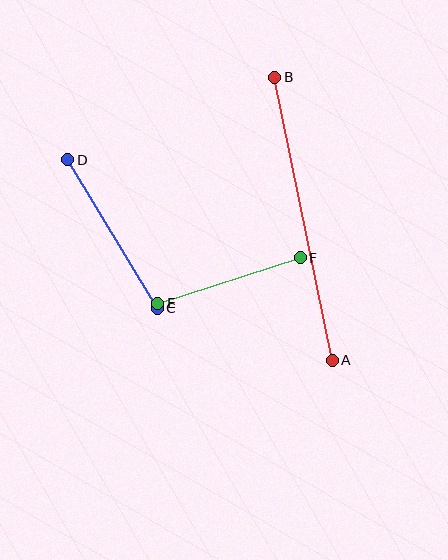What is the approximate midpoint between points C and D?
The midpoint is at approximately (113, 234) pixels.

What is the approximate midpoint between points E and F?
The midpoint is at approximately (229, 281) pixels.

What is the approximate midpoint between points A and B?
The midpoint is at approximately (303, 219) pixels.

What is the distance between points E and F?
The distance is approximately 149 pixels.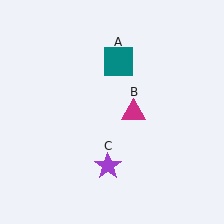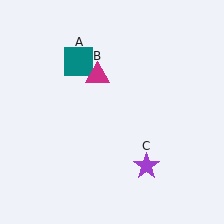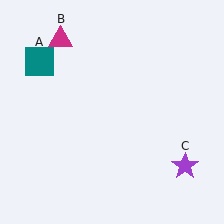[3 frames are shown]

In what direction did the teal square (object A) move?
The teal square (object A) moved left.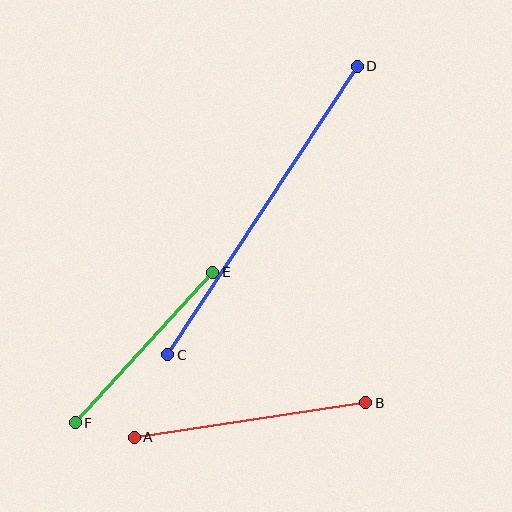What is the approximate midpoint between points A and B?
The midpoint is at approximately (250, 420) pixels.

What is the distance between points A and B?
The distance is approximately 234 pixels.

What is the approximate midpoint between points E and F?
The midpoint is at approximately (144, 347) pixels.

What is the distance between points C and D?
The distance is approximately 345 pixels.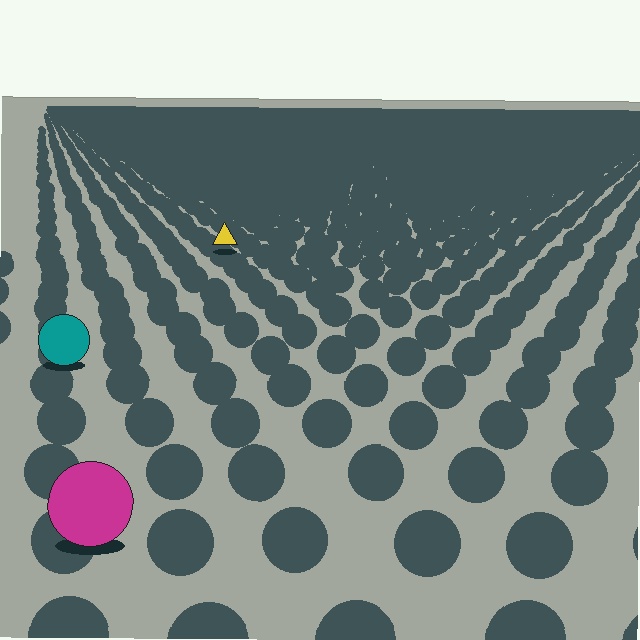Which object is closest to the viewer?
The magenta circle is closest. The texture marks near it are larger and more spread out.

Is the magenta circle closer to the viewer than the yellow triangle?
Yes. The magenta circle is closer — you can tell from the texture gradient: the ground texture is coarser near it.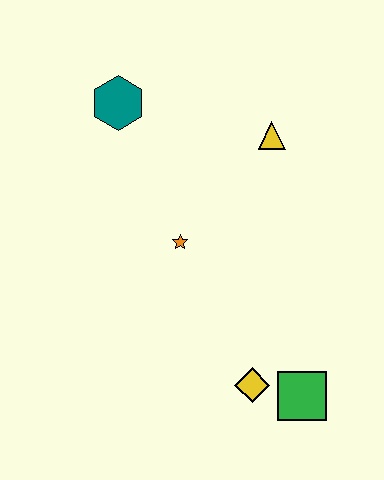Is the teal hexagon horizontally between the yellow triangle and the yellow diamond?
No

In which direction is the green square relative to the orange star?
The green square is below the orange star.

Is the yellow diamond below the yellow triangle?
Yes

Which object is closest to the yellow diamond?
The green square is closest to the yellow diamond.